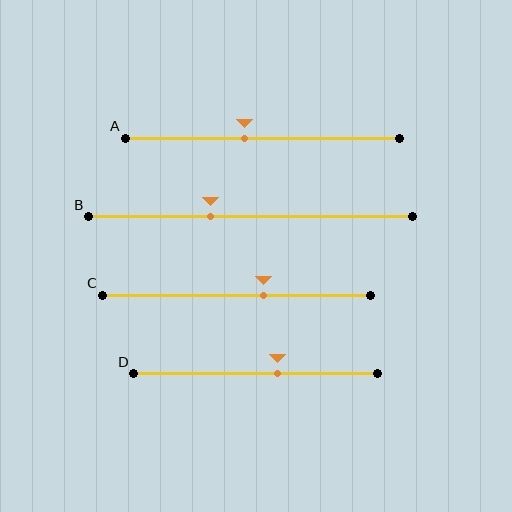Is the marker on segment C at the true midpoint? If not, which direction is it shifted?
No, the marker on segment C is shifted to the right by about 10% of the segment length.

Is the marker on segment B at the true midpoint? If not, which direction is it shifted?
No, the marker on segment B is shifted to the left by about 12% of the segment length.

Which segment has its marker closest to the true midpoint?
Segment A has its marker closest to the true midpoint.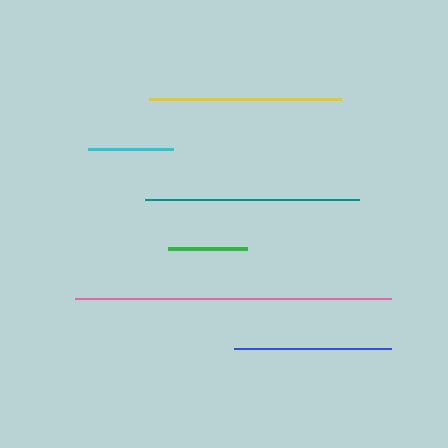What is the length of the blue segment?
The blue segment is approximately 157 pixels long.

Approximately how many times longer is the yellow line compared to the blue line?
The yellow line is approximately 1.2 times the length of the blue line.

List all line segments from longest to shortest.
From longest to shortest: pink, teal, yellow, blue, cyan, green.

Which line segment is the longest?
The pink line is the longest at approximately 316 pixels.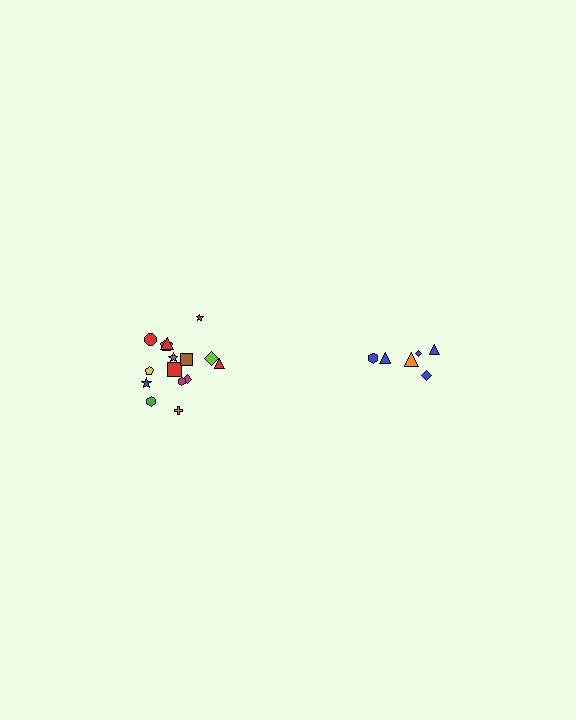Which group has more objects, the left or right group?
The left group.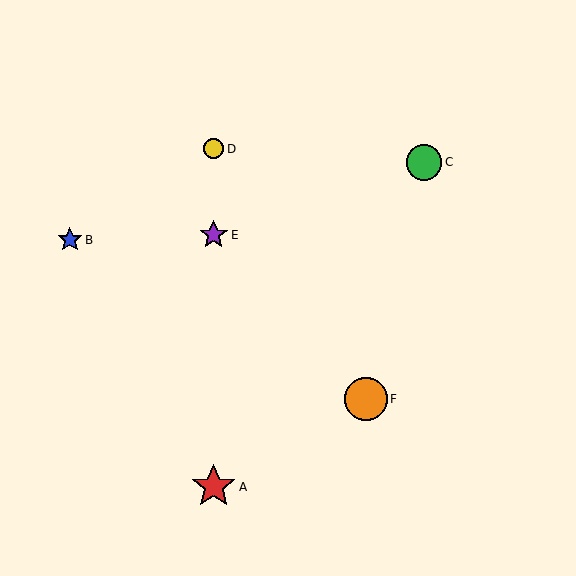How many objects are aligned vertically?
3 objects (A, D, E) are aligned vertically.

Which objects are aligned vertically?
Objects A, D, E are aligned vertically.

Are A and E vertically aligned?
Yes, both are at x≈214.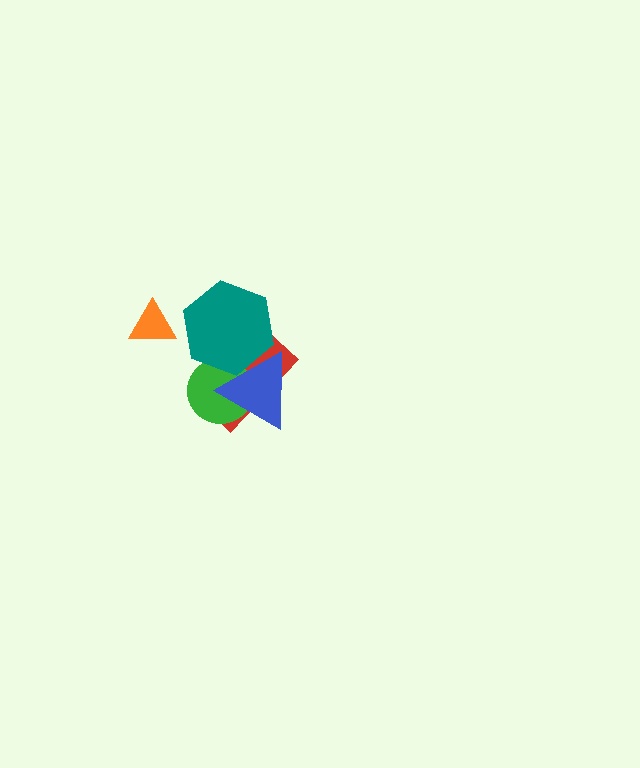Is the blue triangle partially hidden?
Yes, it is partially covered by another shape.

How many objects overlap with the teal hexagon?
3 objects overlap with the teal hexagon.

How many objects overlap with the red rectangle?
3 objects overlap with the red rectangle.